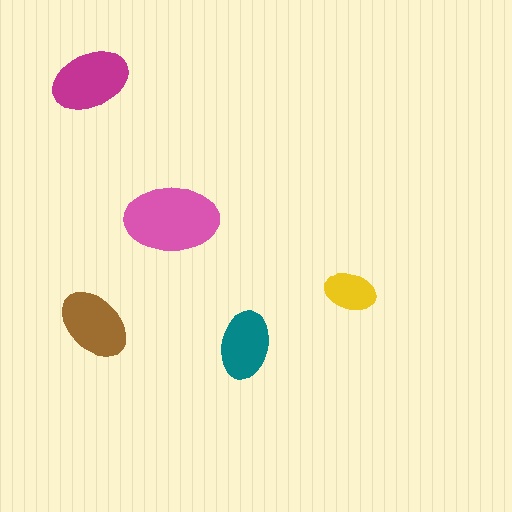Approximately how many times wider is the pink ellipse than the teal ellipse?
About 1.5 times wider.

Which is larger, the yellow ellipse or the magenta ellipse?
The magenta one.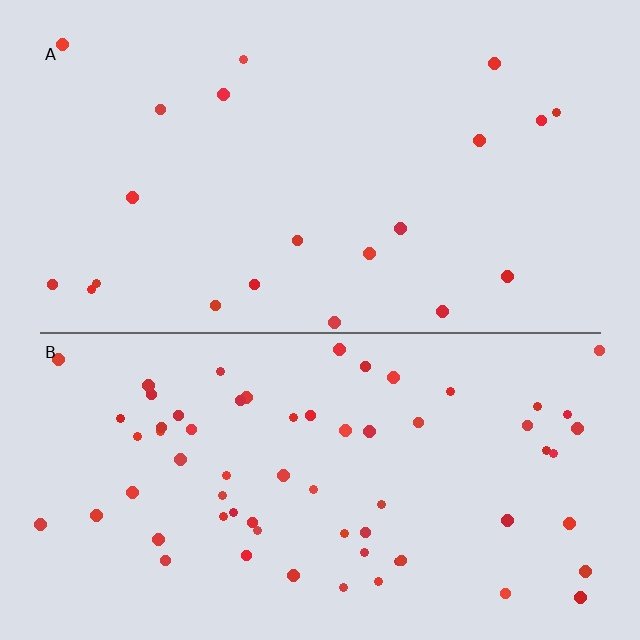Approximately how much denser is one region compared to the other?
Approximately 3.1× — region B over region A.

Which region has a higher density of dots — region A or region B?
B (the bottom).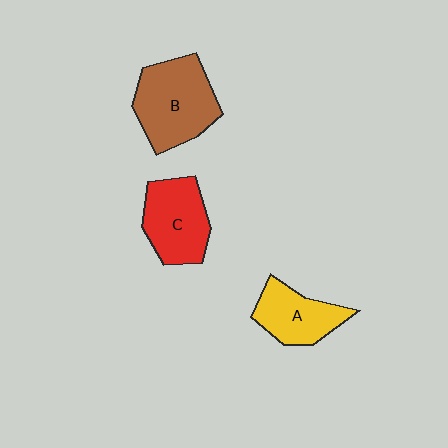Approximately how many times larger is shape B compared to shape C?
Approximately 1.2 times.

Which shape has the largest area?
Shape B (brown).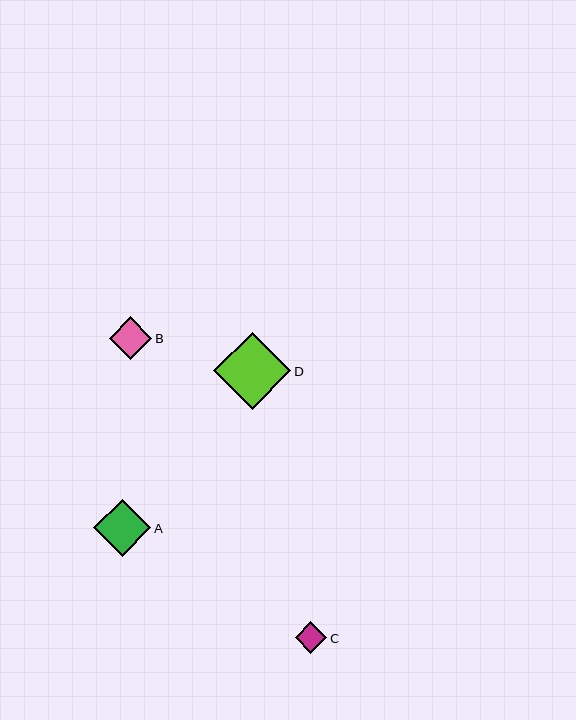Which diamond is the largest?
Diamond D is the largest with a size of approximately 77 pixels.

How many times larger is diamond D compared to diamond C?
Diamond D is approximately 2.5 times the size of diamond C.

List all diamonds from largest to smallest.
From largest to smallest: D, A, B, C.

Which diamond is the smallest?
Diamond C is the smallest with a size of approximately 31 pixels.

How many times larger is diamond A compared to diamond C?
Diamond A is approximately 1.8 times the size of diamond C.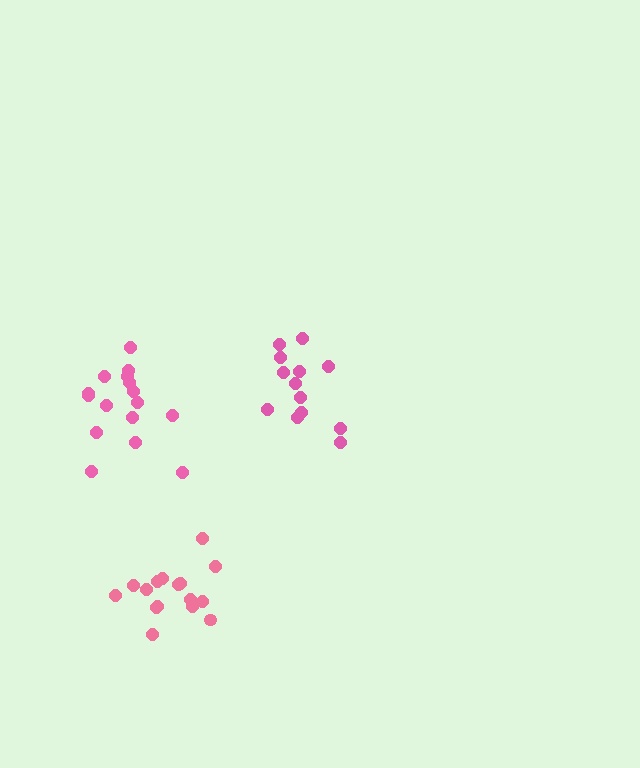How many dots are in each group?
Group 1: 13 dots, Group 2: 16 dots, Group 3: 16 dots (45 total).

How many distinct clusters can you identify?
There are 3 distinct clusters.